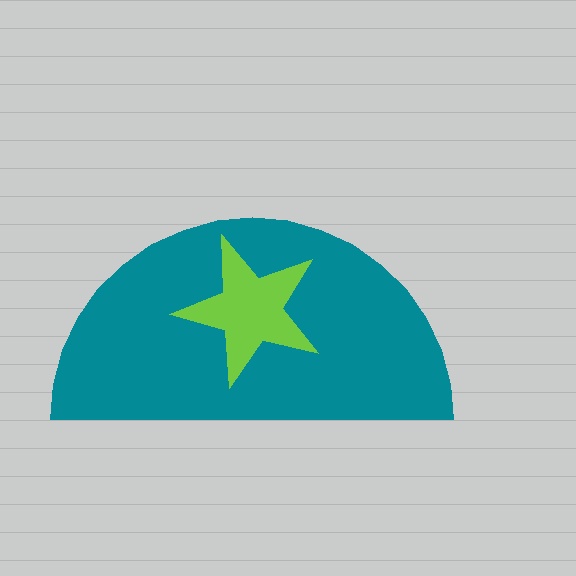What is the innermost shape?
The lime star.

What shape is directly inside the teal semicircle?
The lime star.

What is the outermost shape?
The teal semicircle.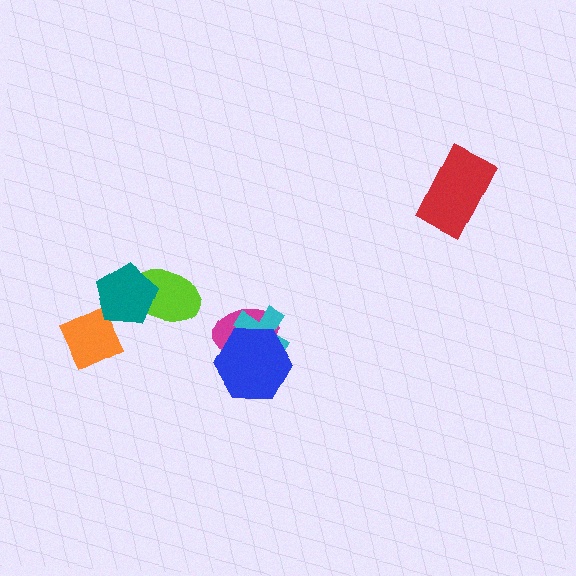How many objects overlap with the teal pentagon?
2 objects overlap with the teal pentagon.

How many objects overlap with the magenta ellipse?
2 objects overlap with the magenta ellipse.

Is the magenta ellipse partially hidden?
Yes, it is partially covered by another shape.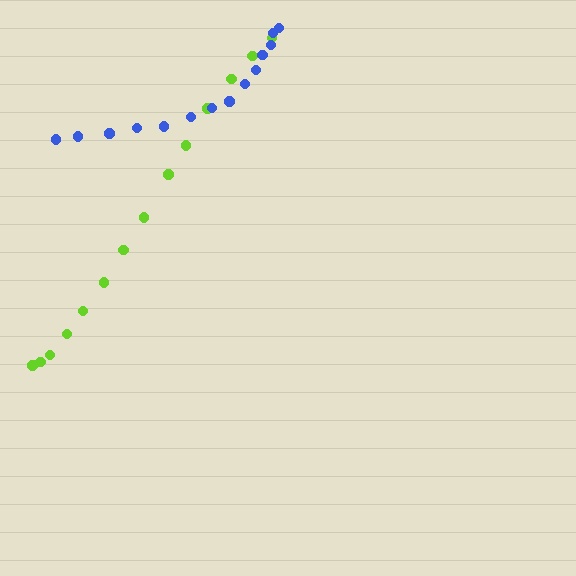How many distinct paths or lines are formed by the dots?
There are 2 distinct paths.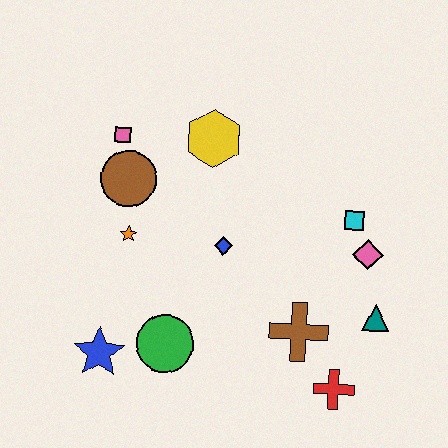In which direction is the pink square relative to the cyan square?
The pink square is to the left of the cyan square.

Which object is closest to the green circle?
The blue star is closest to the green circle.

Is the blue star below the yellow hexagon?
Yes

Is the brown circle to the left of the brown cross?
Yes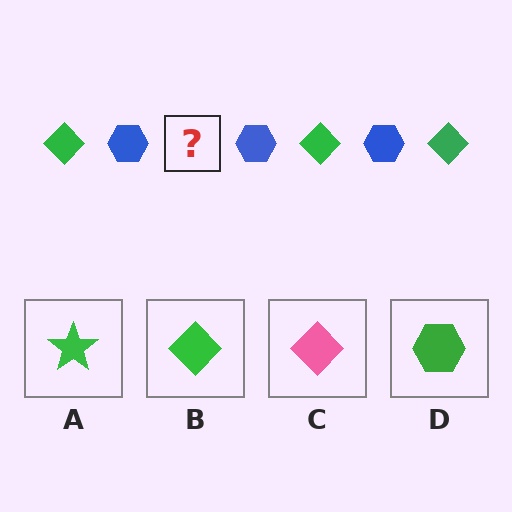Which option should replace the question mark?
Option B.